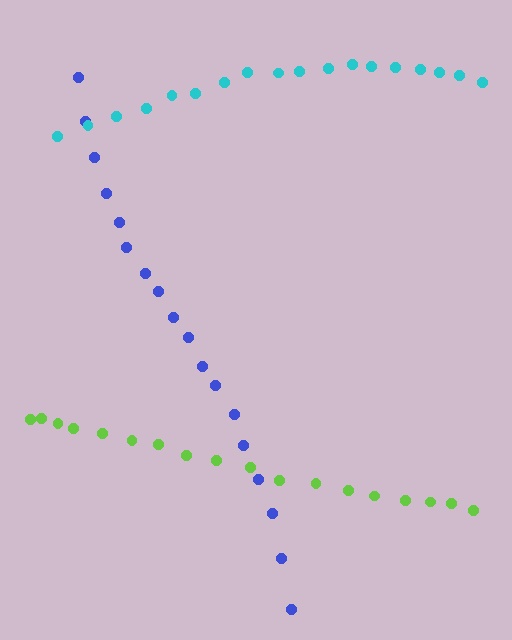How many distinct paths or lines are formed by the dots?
There are 3 distinct paths.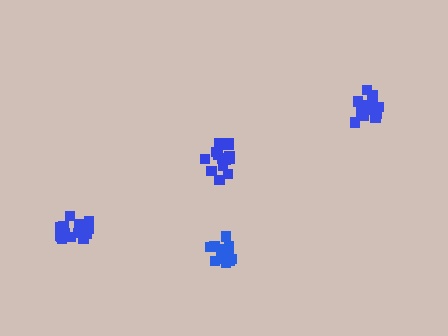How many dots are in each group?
Group 1: 15 dots, Group 2: 14 dots, Group 3: 13 dots, Group 4: 13 dots (55 total).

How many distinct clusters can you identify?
There are 4 distinct clusters.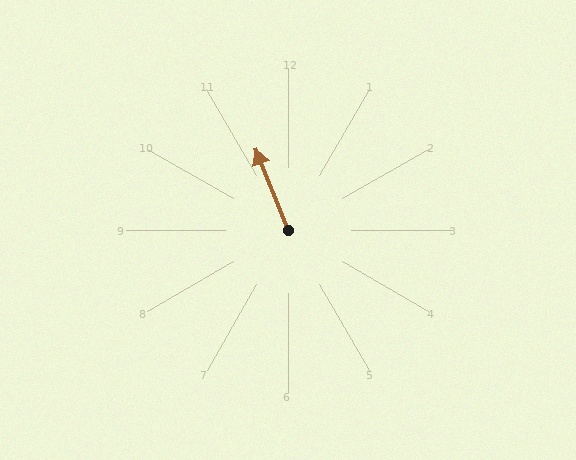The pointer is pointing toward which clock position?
Roughly 11 o'clock.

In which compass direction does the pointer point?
North.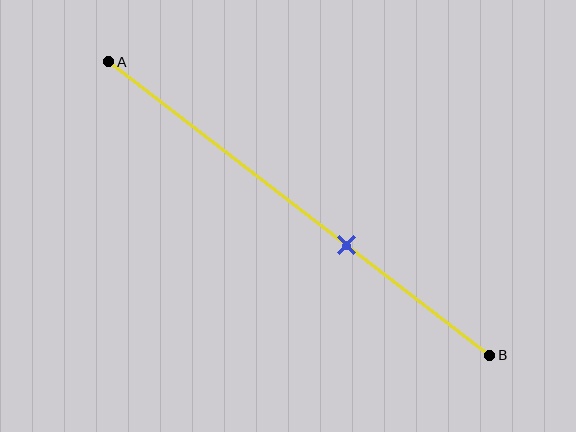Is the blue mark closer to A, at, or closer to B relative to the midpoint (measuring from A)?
The blue mark is closer to point B than the midpoint of segment AB.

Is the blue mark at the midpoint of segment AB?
No, the mark is at about 65% from A, not at the 50% midpoint.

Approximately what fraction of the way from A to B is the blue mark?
The blue mark is approximately 65% of the way from A to B.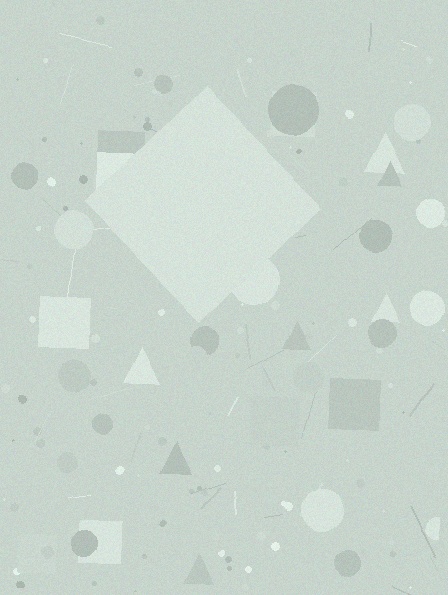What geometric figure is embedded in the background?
A diamond is embedded in the background.